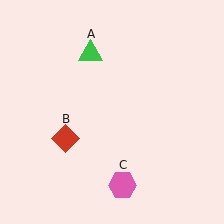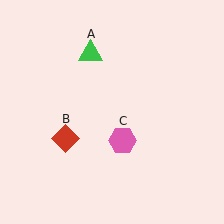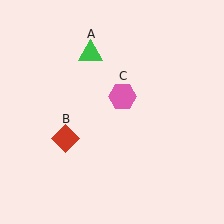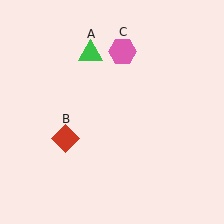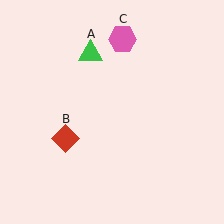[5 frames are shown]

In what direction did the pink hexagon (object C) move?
The pink hexagon (object C) moved up.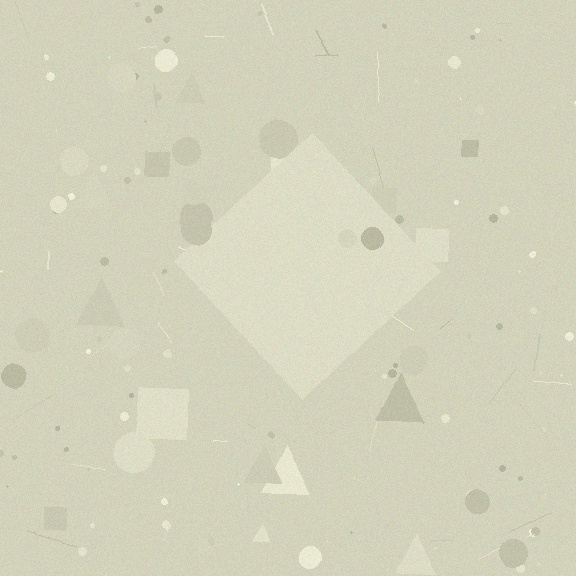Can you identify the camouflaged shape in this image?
The camouflaged shape is a diamond.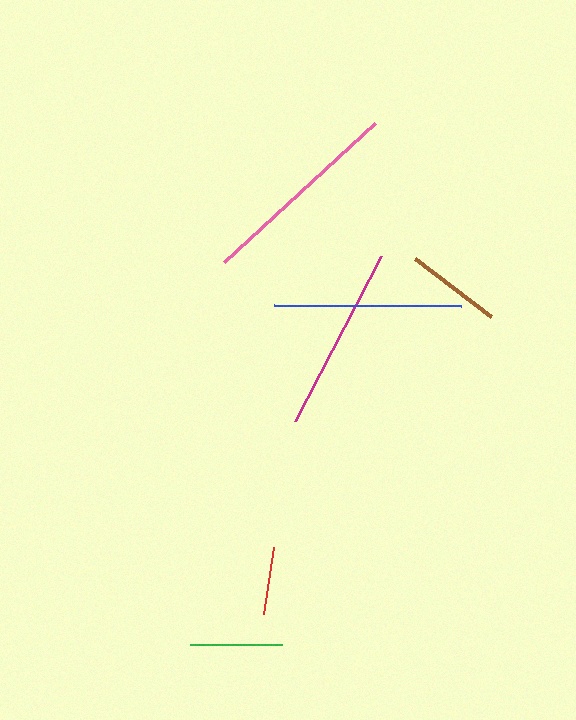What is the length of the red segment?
The red segment is approximately 67 pixels long.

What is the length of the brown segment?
The brown segment is approximately 95 pixels long.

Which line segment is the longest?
The pink line is the longest at approximately 205 pixels.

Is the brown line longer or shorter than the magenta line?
The magenta line is longer than the brown line.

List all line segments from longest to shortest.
From longest to shortest: pink, blue, magenta, brown, green, red.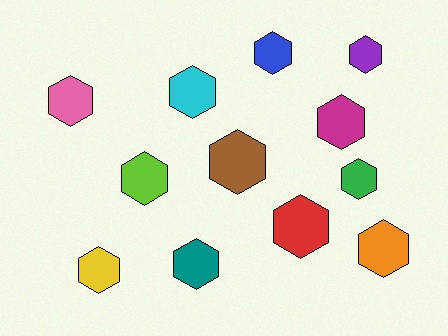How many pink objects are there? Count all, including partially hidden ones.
There is 1 pink object.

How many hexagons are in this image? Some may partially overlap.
There are 12 hexagons.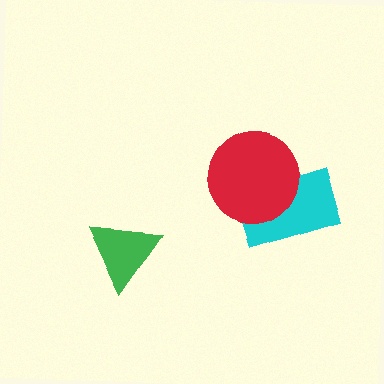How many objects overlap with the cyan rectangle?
1 object overlaps with the cyan rectangle.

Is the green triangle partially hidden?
No, no other shape covers it.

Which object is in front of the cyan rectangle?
The red circle is in front of the cyan rectangle.